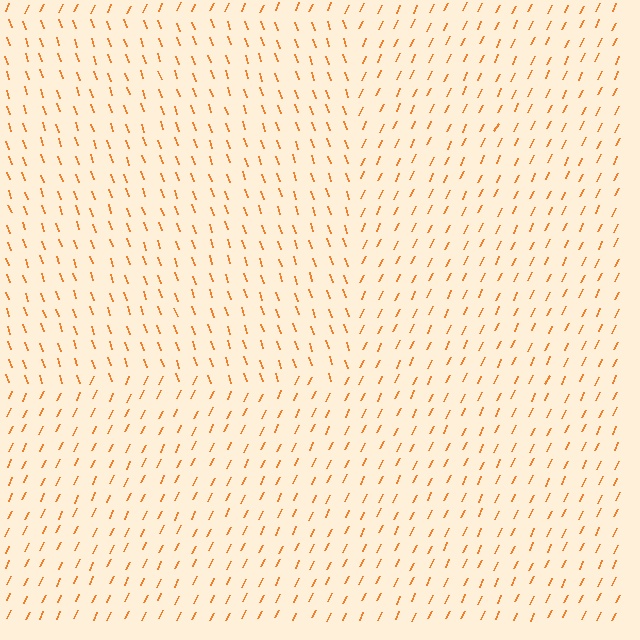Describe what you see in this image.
The image is filled with small orange line segments. A rectangle region in the image has lines oriented differently from the surrounding lines, creating a visible texture boundary.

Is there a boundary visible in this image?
Yes, there is a texture boundary formed by a change in line orientation.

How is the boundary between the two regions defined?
The boundary is defined purely by a change in line orientation (approximately 45 degrees difference). All lines are the same color and thickness.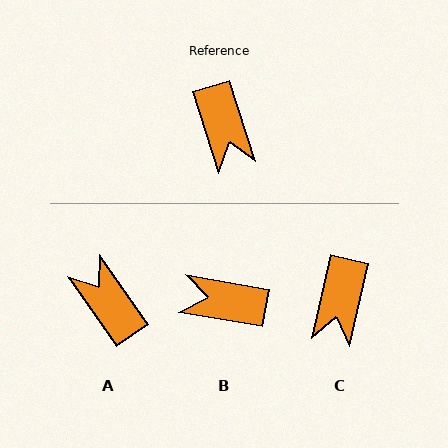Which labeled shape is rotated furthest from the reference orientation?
A, about 163 degrees away.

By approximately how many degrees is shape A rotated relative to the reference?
Approximately 163 degrees clockwise.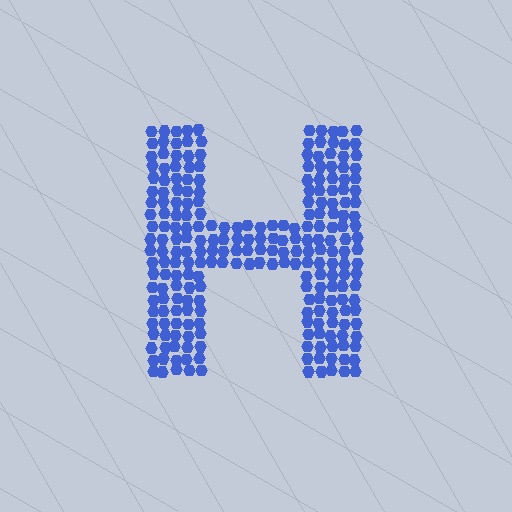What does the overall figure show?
The overall figure shows the letter H.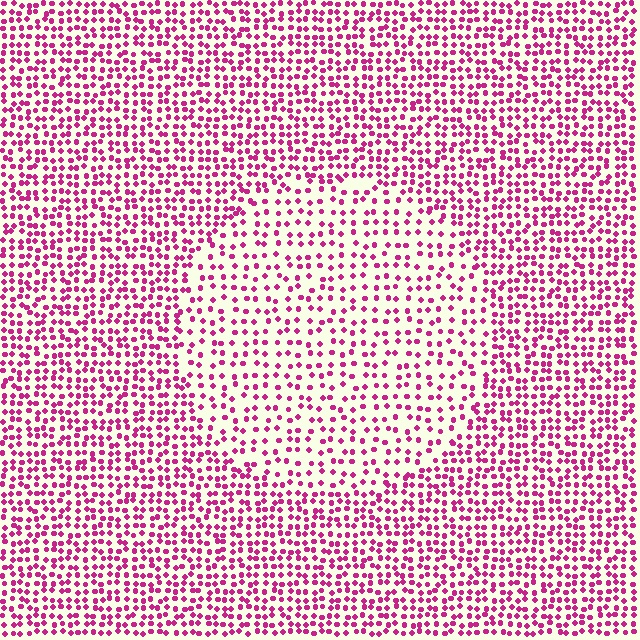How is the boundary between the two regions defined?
The boundary is defined by a change in element density (approximately 1.8x ratio). All elements are the same color, size, and shape.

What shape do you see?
I see a circle.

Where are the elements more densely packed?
The elements are more densely packed outside the circle boundary.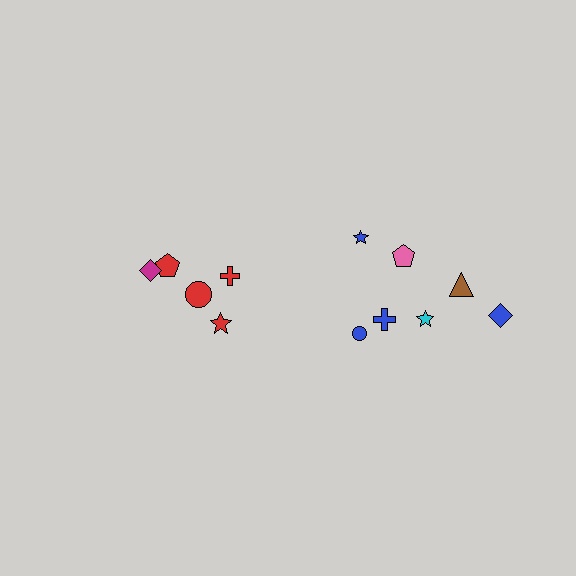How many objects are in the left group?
There are 5 objects.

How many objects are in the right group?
There are 7 objects.